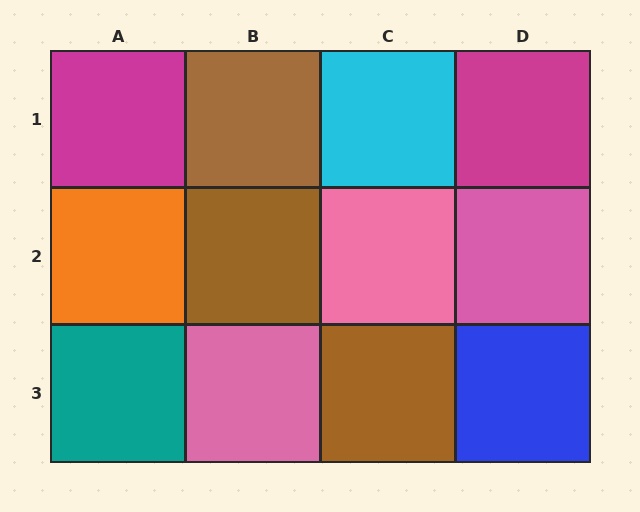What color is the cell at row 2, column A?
Orange.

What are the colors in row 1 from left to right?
Magenta, brown, cyan, magenta.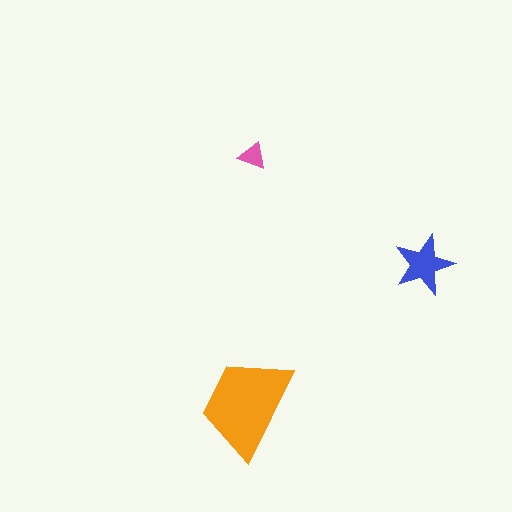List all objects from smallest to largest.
The pink triangle, the blue star, the orange trapezoid.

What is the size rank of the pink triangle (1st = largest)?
3rd.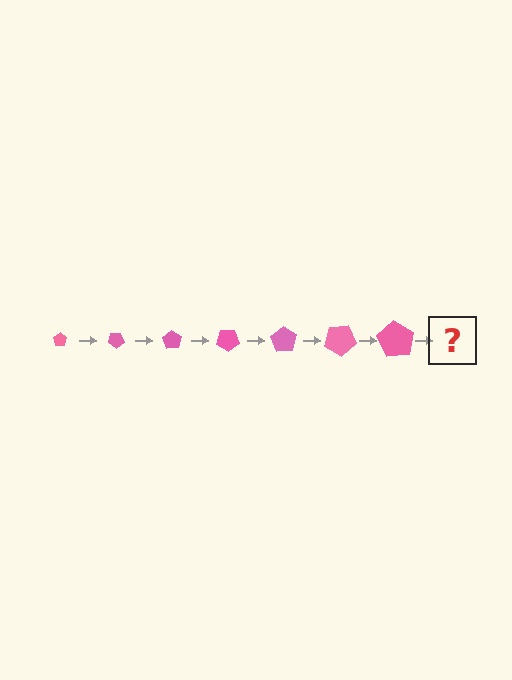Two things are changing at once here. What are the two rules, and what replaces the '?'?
The two rules are that the pentagon grows larger each step and it rotates 35 degrees each step. The '?' should be a pentagon, larger than the previous one and rotated 245 degrees from the start.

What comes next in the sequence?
The next element should be a pentagon, larger than the previous one and rotated 245 degrees from the start.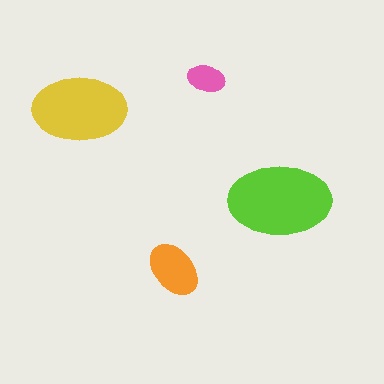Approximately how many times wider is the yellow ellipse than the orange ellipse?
About 1.5 times wider.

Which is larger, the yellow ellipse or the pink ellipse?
The yellow one.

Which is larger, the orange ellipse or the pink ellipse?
The orange one.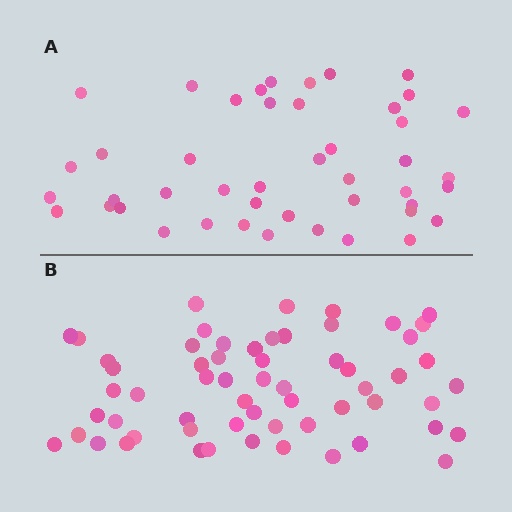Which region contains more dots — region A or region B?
Region B (the bottom region) has more dots.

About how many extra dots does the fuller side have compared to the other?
Region B has approximately 15 more dots than region A.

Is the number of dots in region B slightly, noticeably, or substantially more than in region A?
Region B has noticeably more, but not dramatically so. The ratio is roughly 1.3 to 1.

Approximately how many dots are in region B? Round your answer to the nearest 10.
About 60 dots.